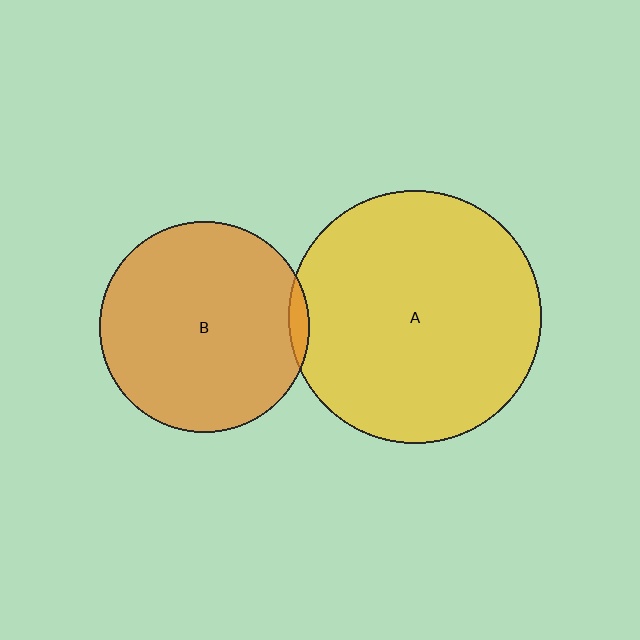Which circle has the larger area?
Circle A (yellow).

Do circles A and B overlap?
Yes.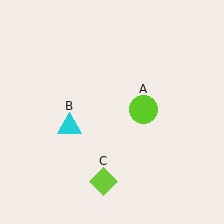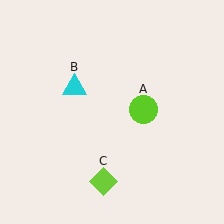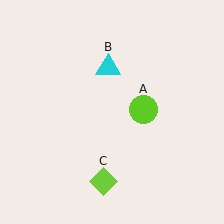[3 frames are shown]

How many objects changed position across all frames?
1 object changed position: cyan triangle (object B).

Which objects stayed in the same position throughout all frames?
Lime circle (object A) and lime diamond (object C) remained stationary.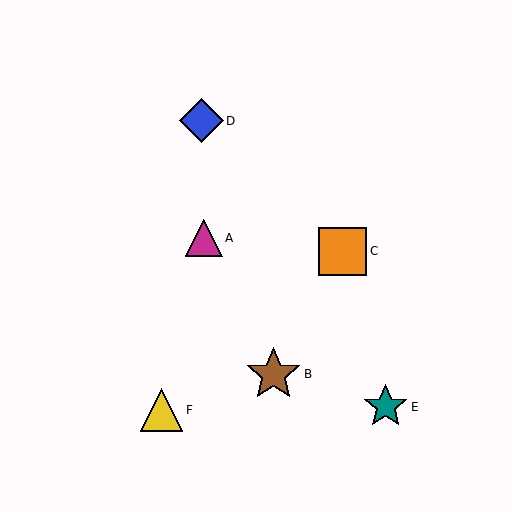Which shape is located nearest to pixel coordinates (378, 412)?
The teal star (labeled E) at (386, 407) is nearest to that location.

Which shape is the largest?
The brown star (labeled B) is the largest.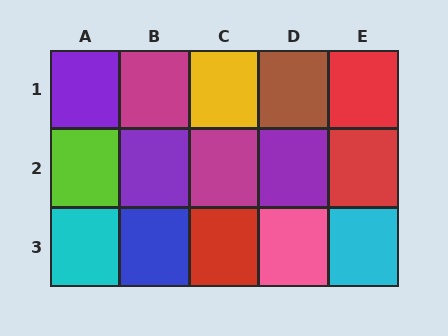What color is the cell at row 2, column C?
Magenta.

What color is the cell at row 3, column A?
Cyan.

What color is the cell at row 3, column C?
Red.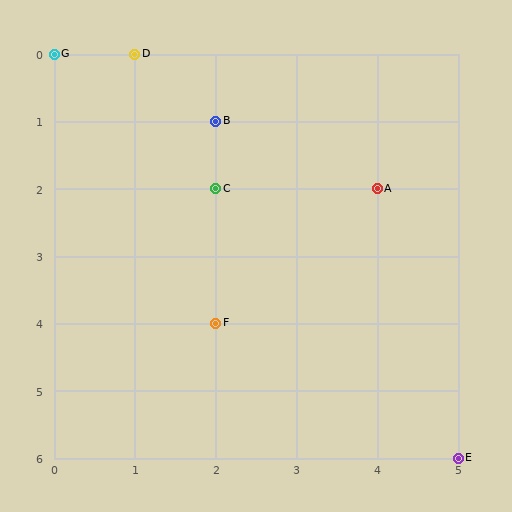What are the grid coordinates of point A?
Point A is at grid coordinates (4, 2).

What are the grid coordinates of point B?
Point B is at grid coordinates (2, 1).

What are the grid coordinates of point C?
Point C is at grid coordinates (2, 2).